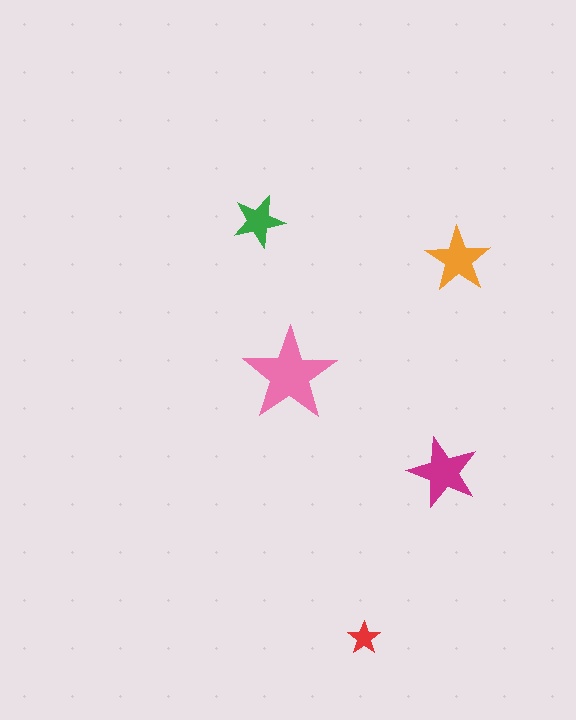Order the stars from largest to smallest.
the pink one, the magenta one, the orange one, the green one, the red one.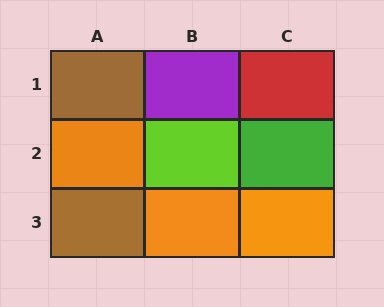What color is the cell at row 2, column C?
Green.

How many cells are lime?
1 cell is lime.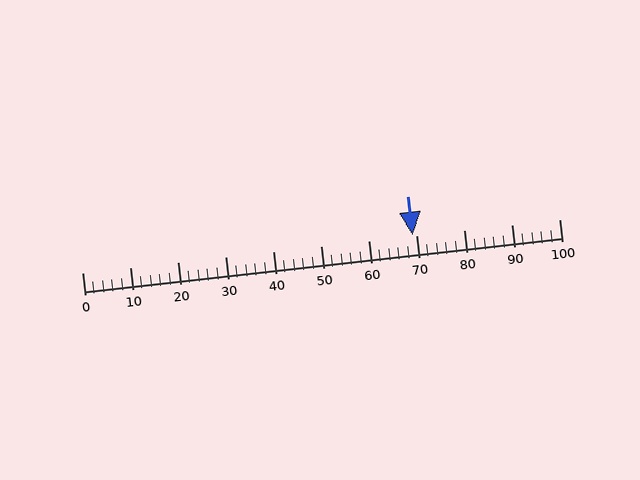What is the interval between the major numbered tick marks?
The major tick marks are spaced 10 units apart.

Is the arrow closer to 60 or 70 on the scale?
The arrow is closer to 70.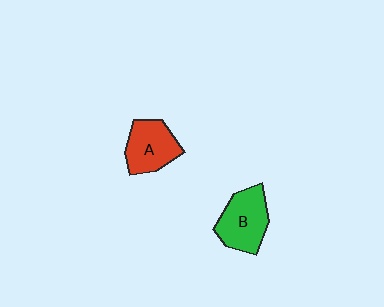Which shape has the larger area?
Shape B (green).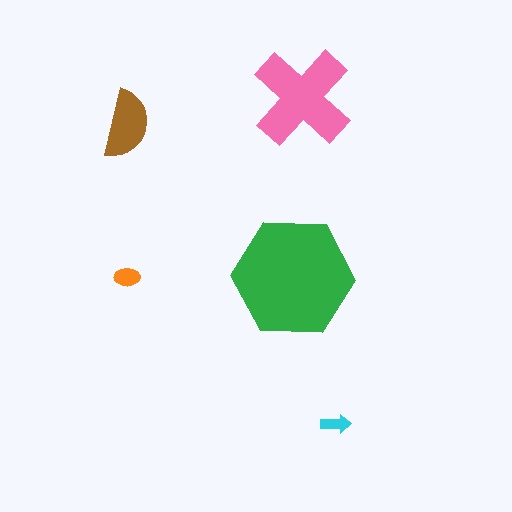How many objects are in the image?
There are 5 objects in the image.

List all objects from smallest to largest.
The cyan arrow, the orange ellipse, the brown semicircle, the pink cross, the green hexagon.